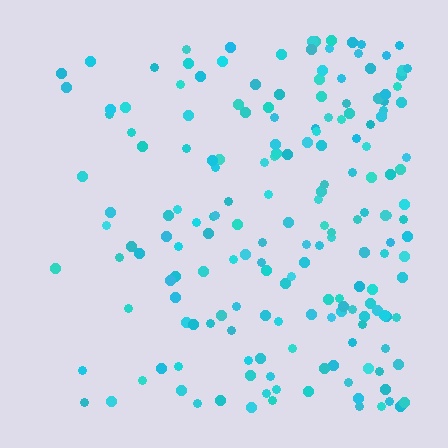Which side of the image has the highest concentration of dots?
The right.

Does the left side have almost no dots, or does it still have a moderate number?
Still a moderate number, just noticeably fewer than the right.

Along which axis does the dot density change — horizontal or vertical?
Horizontal.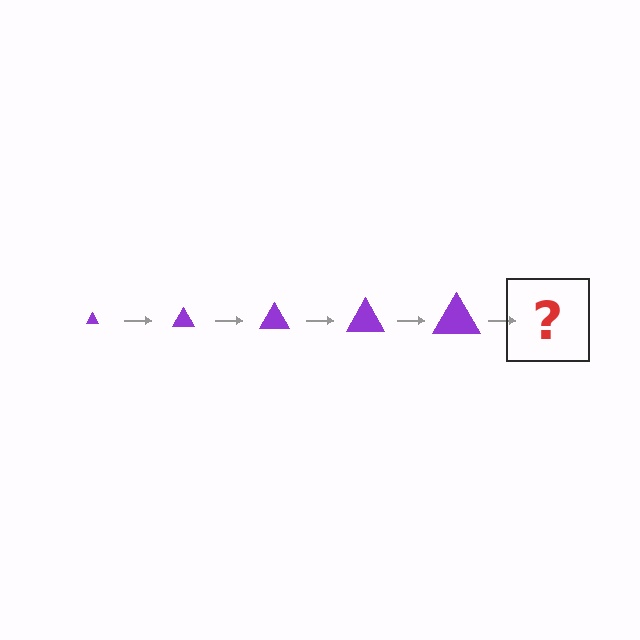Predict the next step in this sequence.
The next step is a purple triangle, larger than the previous one.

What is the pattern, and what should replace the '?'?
The pattern is that the triangle gets progressively larger each step. The '?' should be a purple triangle, larger than the previous one.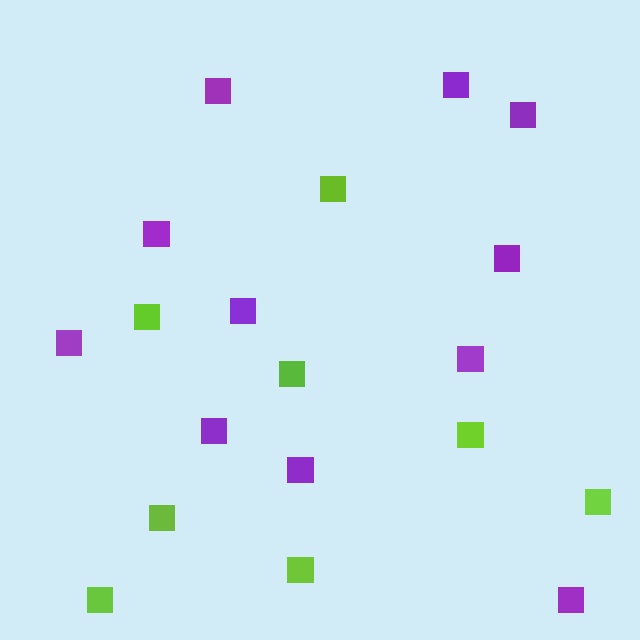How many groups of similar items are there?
There are 2 groups: one group of lime squares (8) and one group of purple squares (11).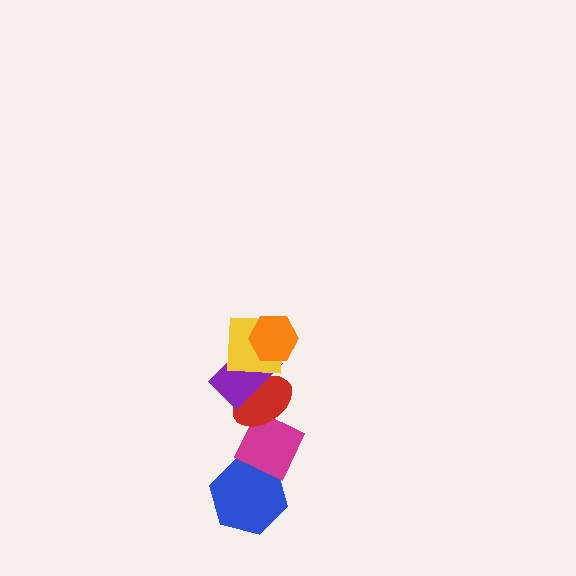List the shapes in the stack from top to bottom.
From top to bottom: the orange hexagon, the yellow square, the purple rectangle, the red ellipse, the magenta diamond, the blue hexagon.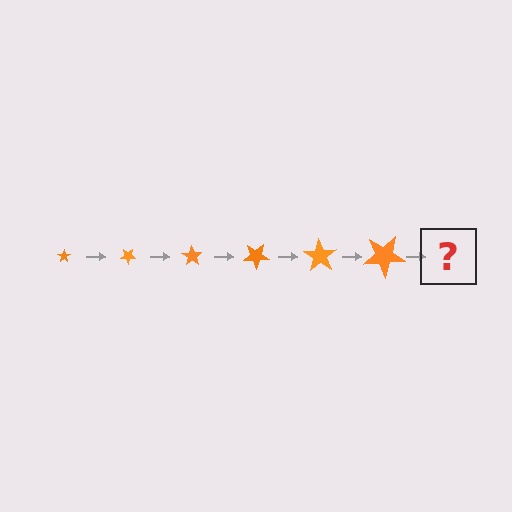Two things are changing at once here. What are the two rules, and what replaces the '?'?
The two rules are that the star grows larger each step and it rotates 35 degrees each step. The '?' should be a star, larger than the previous one and rotated 210 degrees from the start.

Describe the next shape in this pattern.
It should be a star, larger than the previous one and rotated 210 degrees from the start.